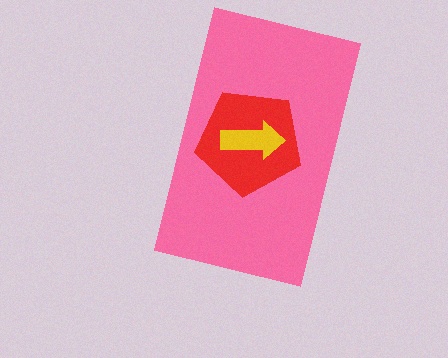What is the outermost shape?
The pink rectangle.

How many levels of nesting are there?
3.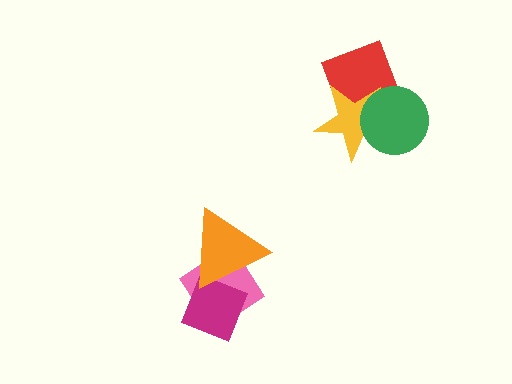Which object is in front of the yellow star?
The green circle is in front of the yellow star.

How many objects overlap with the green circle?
2 objects overlap with the green circle.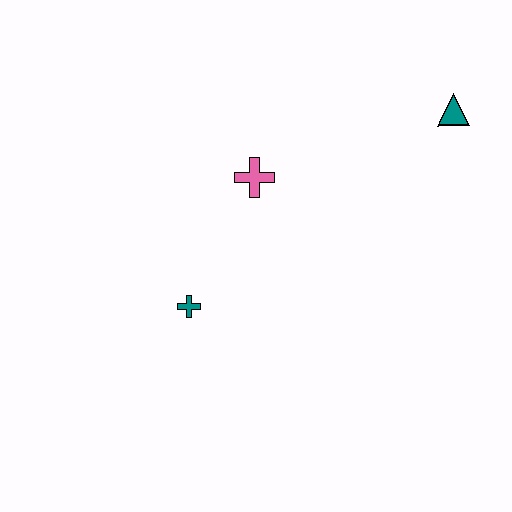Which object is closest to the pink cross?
The teal cross is closest to the pink cross.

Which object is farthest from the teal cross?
The teal triangle is farthest from the teal cross.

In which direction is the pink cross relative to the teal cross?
The pink cross is above the teal cross.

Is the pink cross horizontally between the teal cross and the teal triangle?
Yes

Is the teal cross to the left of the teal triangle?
Yes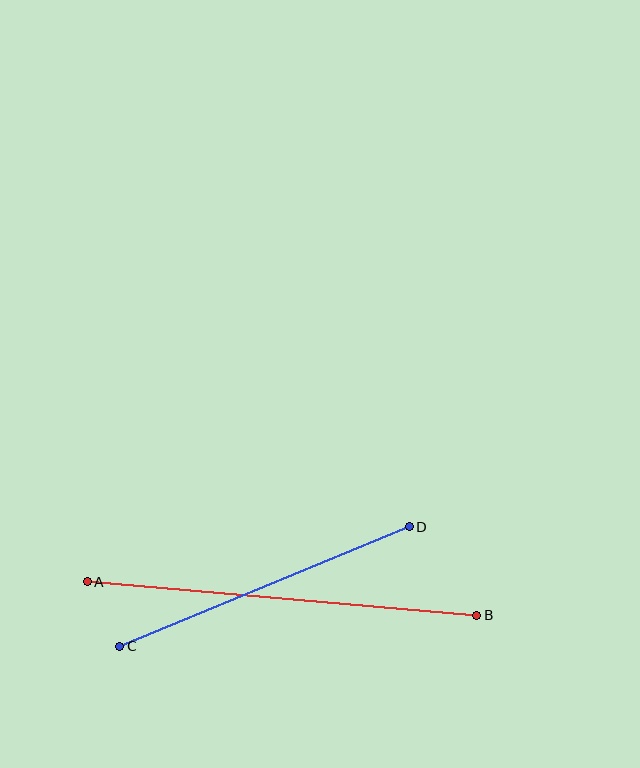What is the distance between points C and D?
The distance is approximately 313 pixels.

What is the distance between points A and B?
The distance is approximately 391 pixels.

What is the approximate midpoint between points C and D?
The midpoint is at approximately (264, 587) pixels.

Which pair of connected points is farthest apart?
Points A and B are farthest apart.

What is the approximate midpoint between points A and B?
The midpoint is at approximately (282, 598) pixels.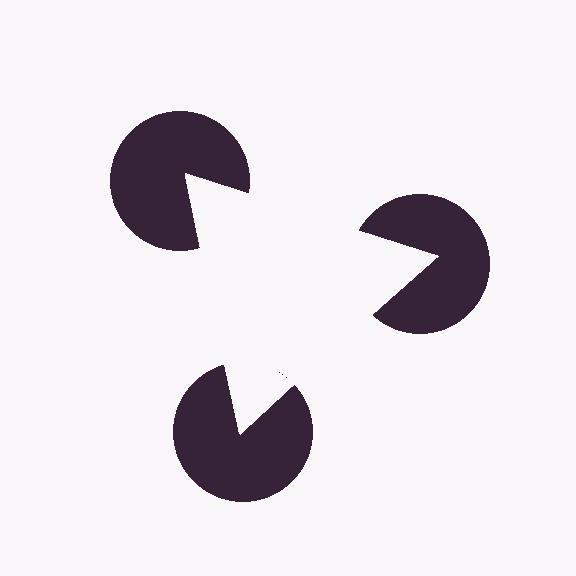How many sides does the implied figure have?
3 sides.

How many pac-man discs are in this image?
There are 3 — one at each vertex of the illusory triangle.